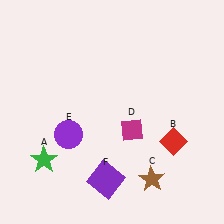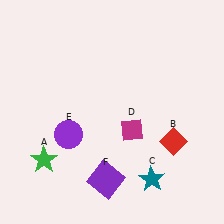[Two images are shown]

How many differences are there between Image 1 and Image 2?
There is 1 difference between the two images.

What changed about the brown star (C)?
In Image 1, C is brown. In Image 2, it changed to teal.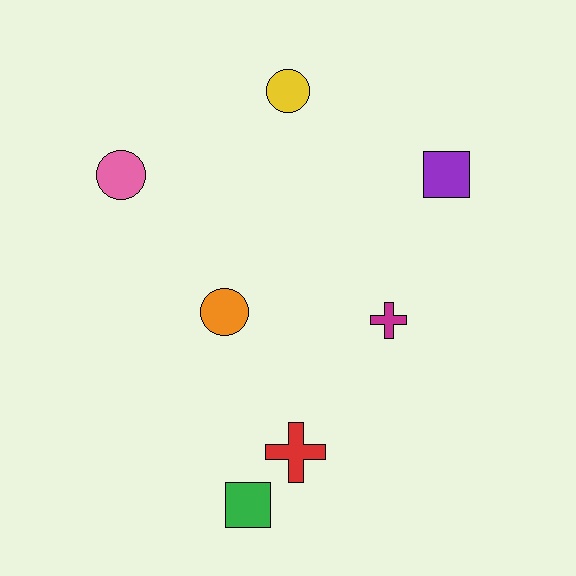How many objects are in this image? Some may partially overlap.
There are 7 objects.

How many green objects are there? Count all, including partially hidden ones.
There is 1 green object.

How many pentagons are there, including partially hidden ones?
There are no pentagons.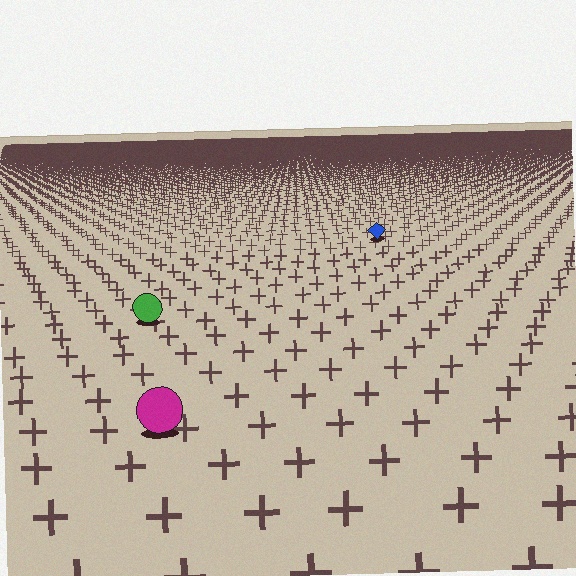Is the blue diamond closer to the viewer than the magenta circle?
No. The magenta circle is closer — you can tell from the texture gradient: the ground texture is coarser near it.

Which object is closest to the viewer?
The magenta circle is closest. The texture marks near it are larger and more spread out.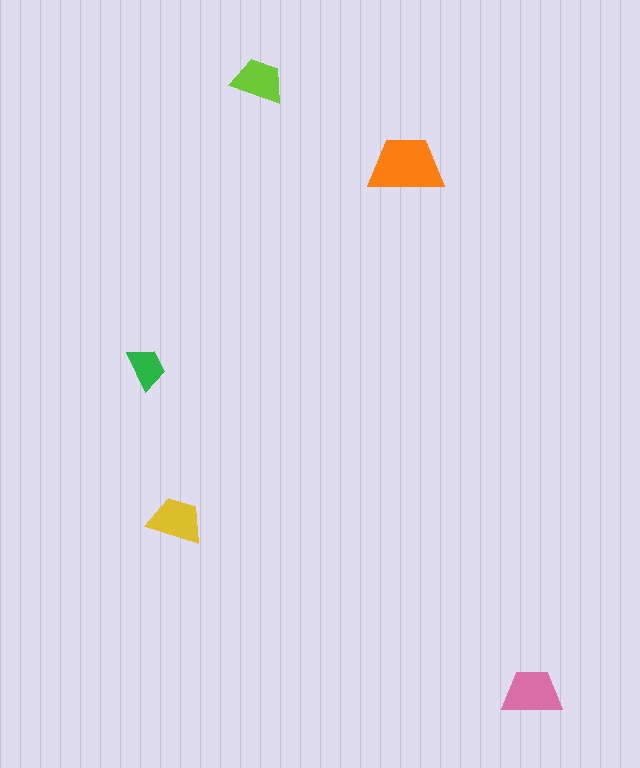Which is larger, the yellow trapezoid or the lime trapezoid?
The yellow one.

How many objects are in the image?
There are 5 objects in the image.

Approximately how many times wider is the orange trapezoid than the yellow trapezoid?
About 1.5 times wider.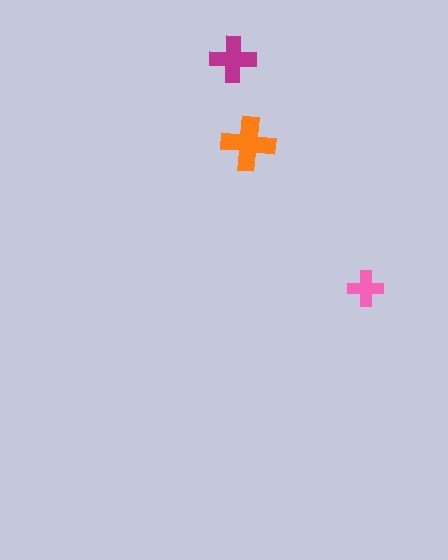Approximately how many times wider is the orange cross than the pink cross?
About 1.5 times wider.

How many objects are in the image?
There are 3 objects in the image.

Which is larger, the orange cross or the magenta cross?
The orange one.